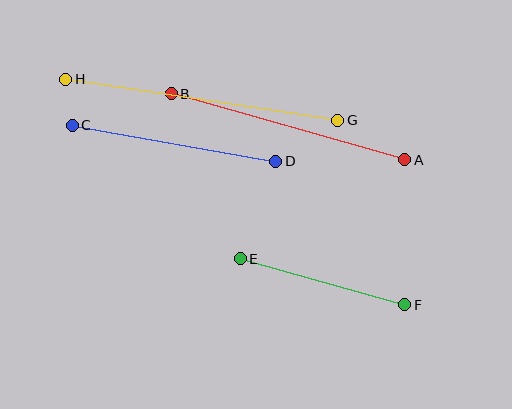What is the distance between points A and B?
The distance is approximately 243 pixels.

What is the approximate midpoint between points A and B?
The midpoint is at approximately (288, 127) pixels.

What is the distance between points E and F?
The distance is approximately 171 pixels.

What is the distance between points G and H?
The distance is approximately 275 pixels.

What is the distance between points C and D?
The distance is approximately 207 pixels.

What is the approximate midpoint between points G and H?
The midpoint is at approximately (202, 100) pixels.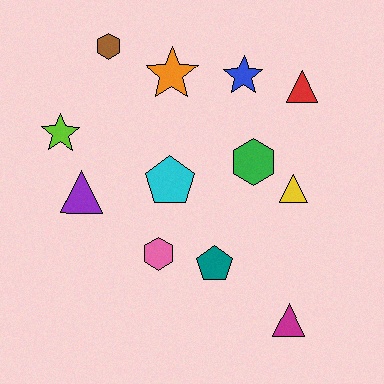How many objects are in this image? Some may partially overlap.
There are 12 objects.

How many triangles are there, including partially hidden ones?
There are 4 triangles.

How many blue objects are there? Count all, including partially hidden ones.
There is 1 blue object.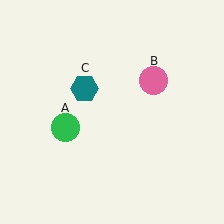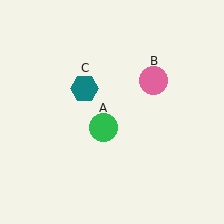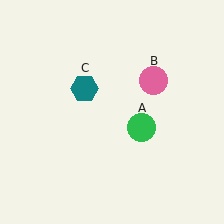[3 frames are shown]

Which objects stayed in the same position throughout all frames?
Pink circle (object B) and teal hexagon (object C) remained stationary.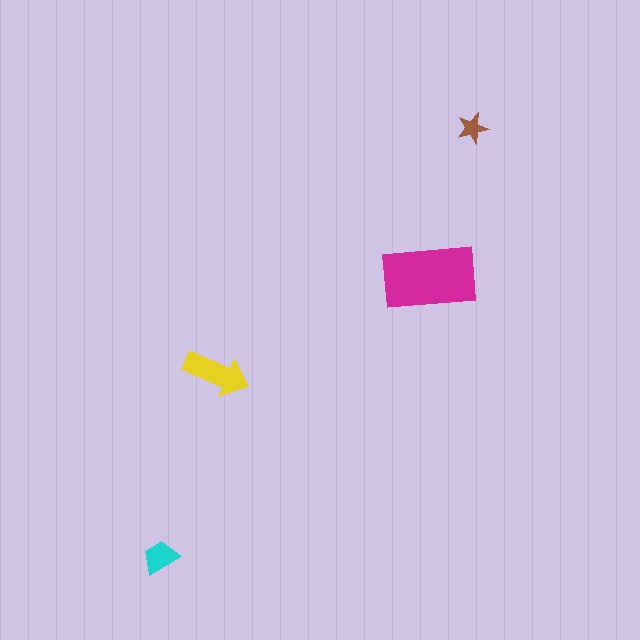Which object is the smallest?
The brown star.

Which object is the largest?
The magenta rectangle.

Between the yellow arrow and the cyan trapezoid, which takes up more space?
The yellow arrow.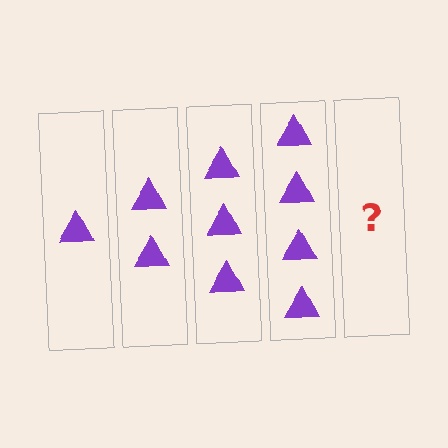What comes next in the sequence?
The next element should be 5 triangles.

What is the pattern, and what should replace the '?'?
The pattern is that each step adds one more triangle. The '?' should be 5 triangles.